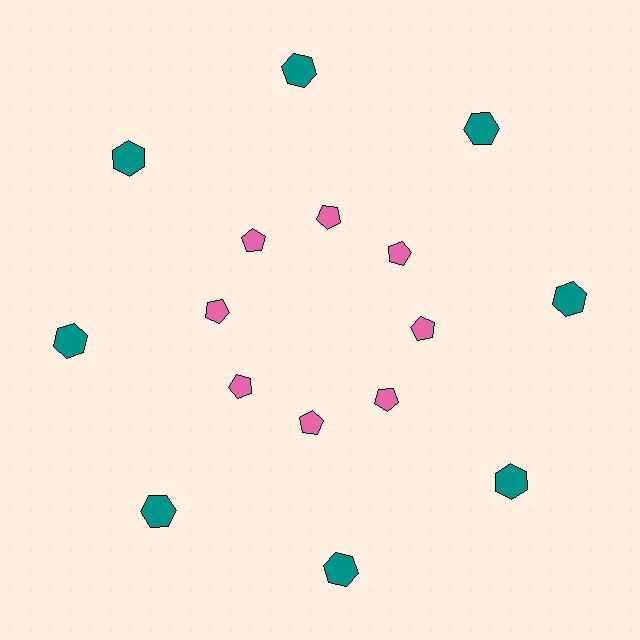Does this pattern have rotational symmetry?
Yes, this pattern has 8-fold rotational symmetry. It looks the same after rotating 45 degrees around the center.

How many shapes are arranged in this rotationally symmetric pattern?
There are 16 shapes, arranged in 8 groups of 2.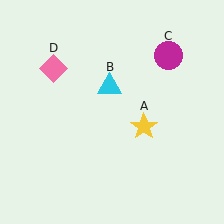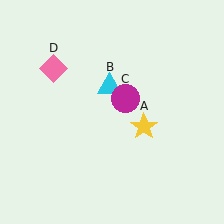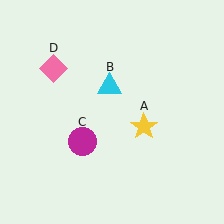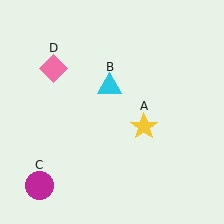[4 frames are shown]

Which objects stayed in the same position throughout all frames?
Yellow star (object A) and cyan triangle (object B) and pink diamond (object D) remained stationary.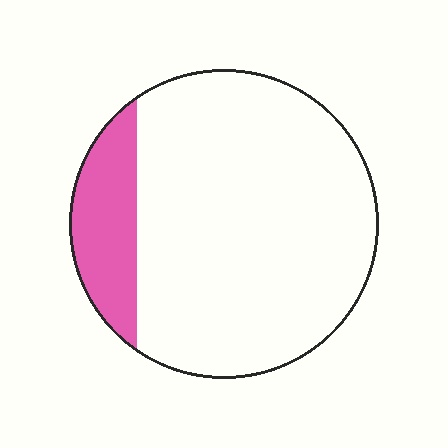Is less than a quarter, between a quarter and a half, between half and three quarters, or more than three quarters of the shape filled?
Less than a quarter.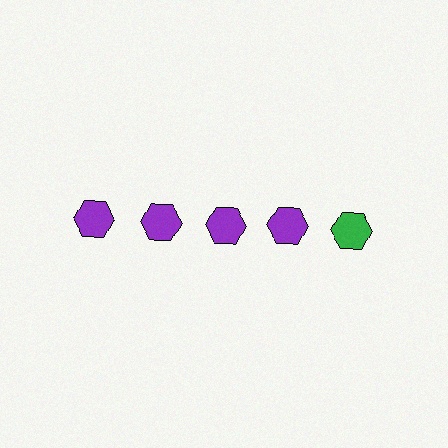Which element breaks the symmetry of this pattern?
The green hexagon in the top row, rightmost column breaks the symmetry. All other shapes are purple hexagons.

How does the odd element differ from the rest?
It has a different color: green instead of purple.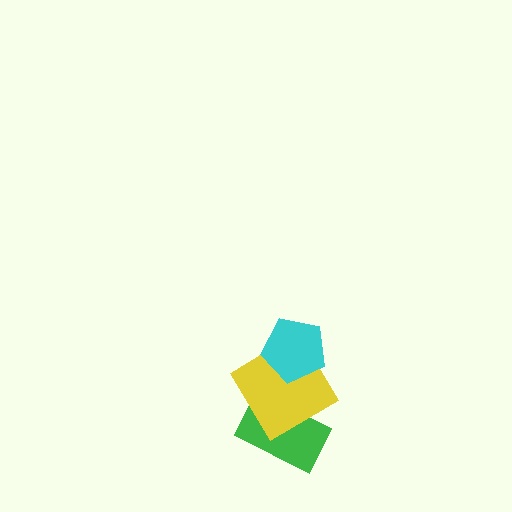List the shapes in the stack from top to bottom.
From top to bottom: the cyan pentagon, the yellow diamond, the green rectangle.